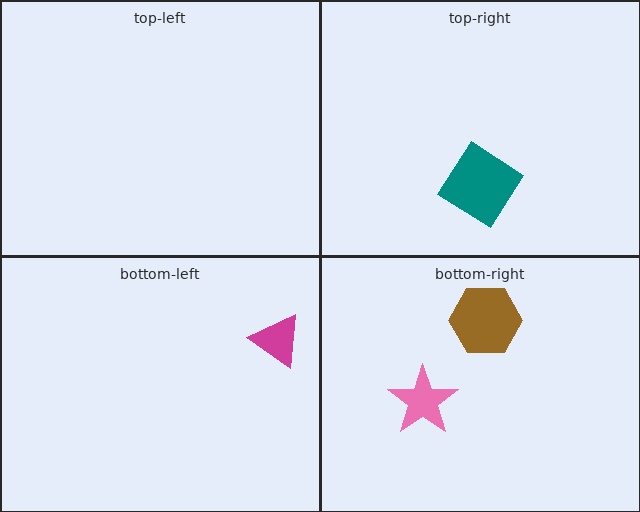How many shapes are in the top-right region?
1.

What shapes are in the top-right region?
The teal diamond.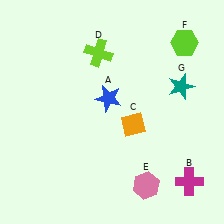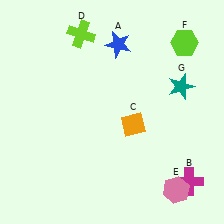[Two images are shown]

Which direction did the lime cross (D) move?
The lime cross (D) moved up.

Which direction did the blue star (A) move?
The blue star (A) moved up.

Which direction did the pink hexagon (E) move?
The pink hexagon (E) moved right.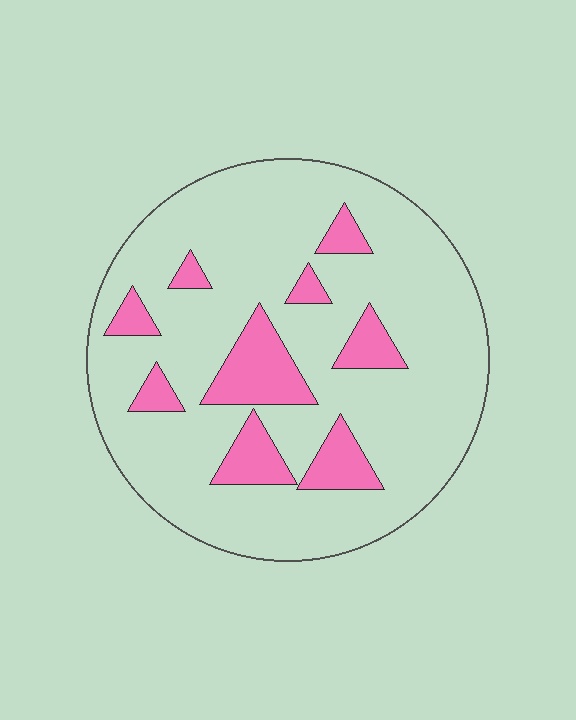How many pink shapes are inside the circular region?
9.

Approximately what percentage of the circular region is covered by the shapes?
Approximately 20%.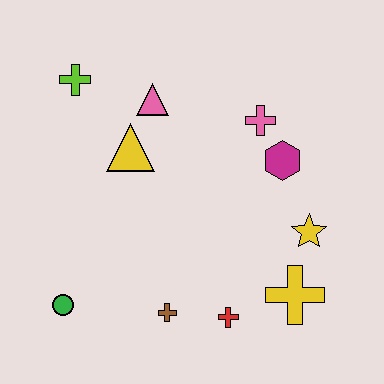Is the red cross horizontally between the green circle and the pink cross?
Yes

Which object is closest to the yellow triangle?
The pink triangle is closest to the yellow triangle.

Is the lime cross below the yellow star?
No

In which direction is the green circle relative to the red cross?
The green circle is to the left of the red cross.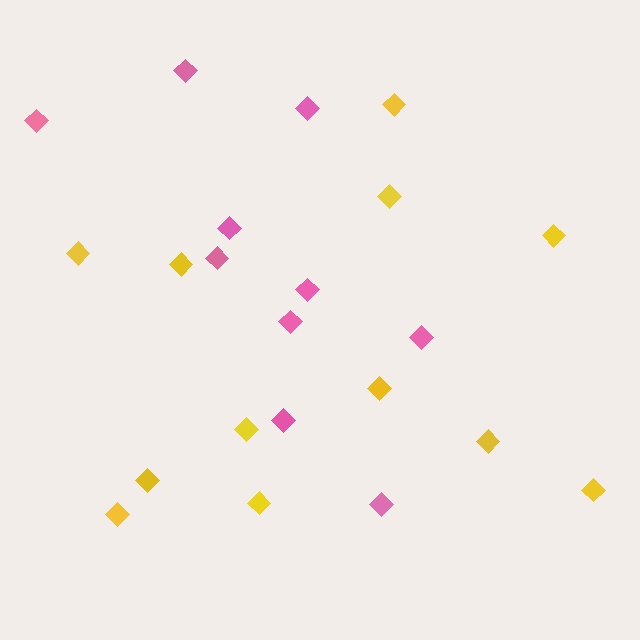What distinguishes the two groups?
There are 2 groups: one group of pink diamonds (10) and one group of yellow diamonds (12).